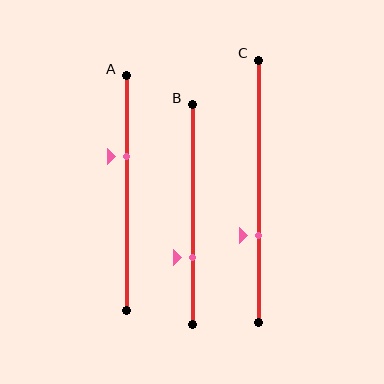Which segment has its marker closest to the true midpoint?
Segment A has its marker closest to the true midpoint.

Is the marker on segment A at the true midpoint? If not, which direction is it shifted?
No, the marker on segment A is shifted upward by about 15% of the segment length.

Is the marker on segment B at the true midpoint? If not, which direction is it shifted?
No, the marker on segment B is shifted downward by about 20% of the segment length.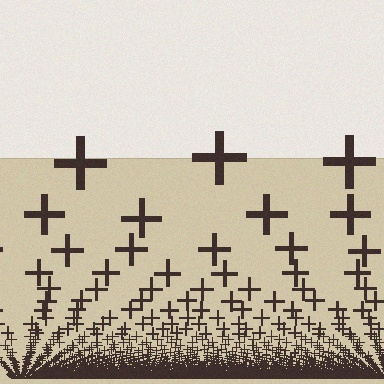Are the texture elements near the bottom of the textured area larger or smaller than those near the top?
Smaller. The gradient is inverted — elements near the bottom are smaller and denser.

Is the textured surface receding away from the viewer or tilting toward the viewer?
The surface appears to tilt toward the viewer. Texture elements get larger and sparser toward the top.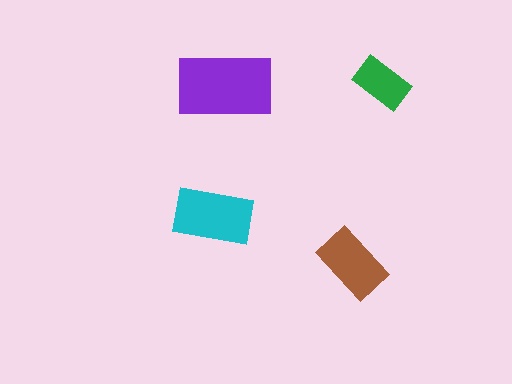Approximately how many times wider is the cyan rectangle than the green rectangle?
About 1.5 times wider.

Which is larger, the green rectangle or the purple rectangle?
The purple one.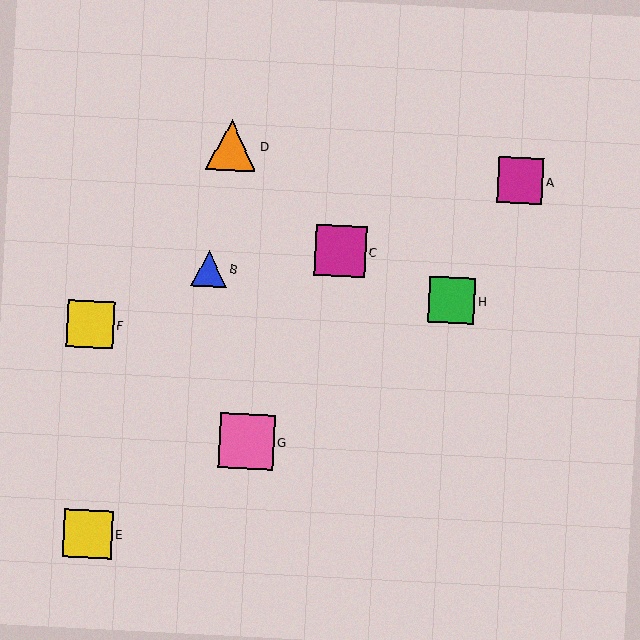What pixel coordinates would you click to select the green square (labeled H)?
Click at (452, 300) to select the green square H.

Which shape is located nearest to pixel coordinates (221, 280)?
The blue triangle (labeled B) at (209, 268) is nearest to that location.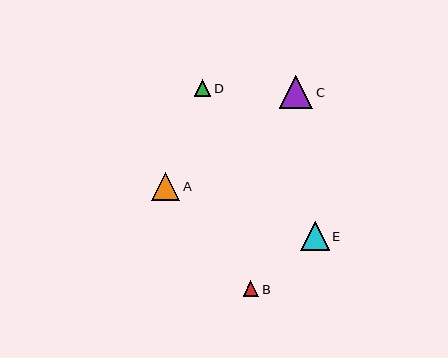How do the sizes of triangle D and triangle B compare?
Triangle D and triangle B are approximately the same size.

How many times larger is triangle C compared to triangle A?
Triangle C is approximately 1.2 times the size of triangle A.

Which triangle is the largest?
Triangle C is the largest with a size of approximately 33 pixels.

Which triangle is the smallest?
Triangle B is the smallest with a size of approximately 16 pixels.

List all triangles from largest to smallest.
From largest to smallest: C, E, A, D, B.